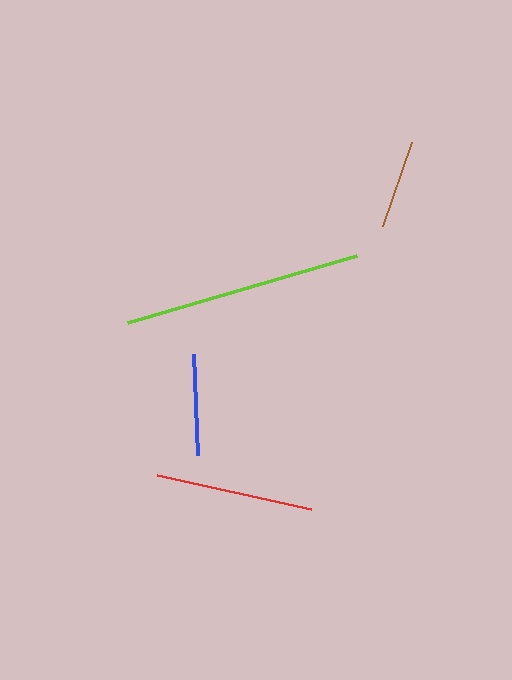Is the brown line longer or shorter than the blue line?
The blue line is longer than the brown line.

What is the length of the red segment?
The red segment is approximately 158 pixels long.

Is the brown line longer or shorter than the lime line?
The lime line is longer than the brown line.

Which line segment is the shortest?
The brown line is the shortest at approximately 89 pixels.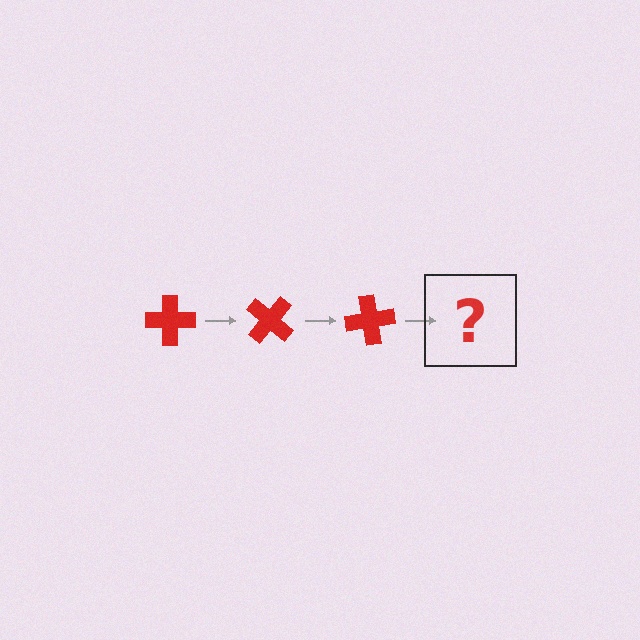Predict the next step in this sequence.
The next step is a red cross rotated 120 degrees.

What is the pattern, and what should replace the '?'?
The pattern is that the cross rotates 40 degrees each step. The '?' should be a red cross rotated 120 degrees.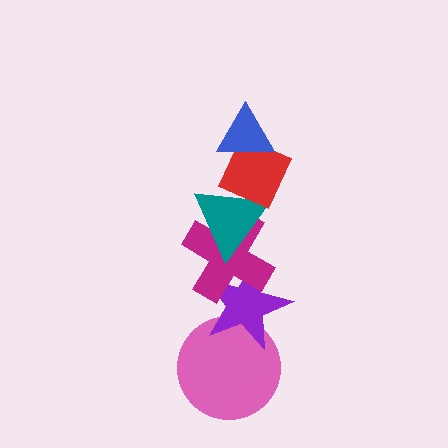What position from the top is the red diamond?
The red diamond is 2nd from the top.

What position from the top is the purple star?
The purple star is 5th from the top.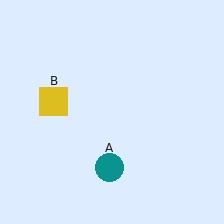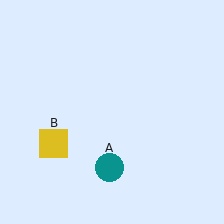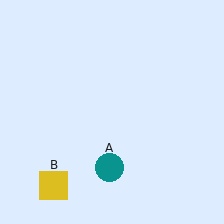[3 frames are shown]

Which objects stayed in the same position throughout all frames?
Teal circle (object A) remained stationary.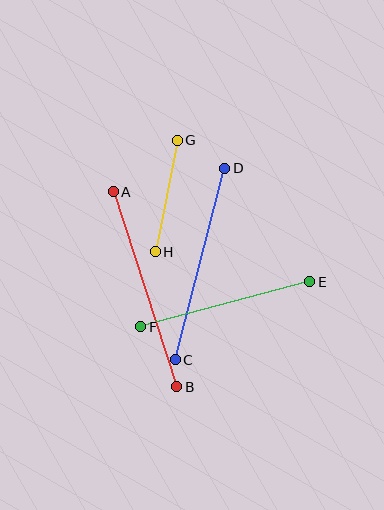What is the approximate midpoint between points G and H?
The midpoint is at approximately (166, 196) pixels.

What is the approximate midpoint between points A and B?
The midpoint is at approximately (145, 289) pixels.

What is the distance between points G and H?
The distance is approximately 114 pixels.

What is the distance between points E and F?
The distance is approximately 175 pixels.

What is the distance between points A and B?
The distance is approximately 205 pixels.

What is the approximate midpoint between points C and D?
The midpoint is at approximately (200, 264) pixels.